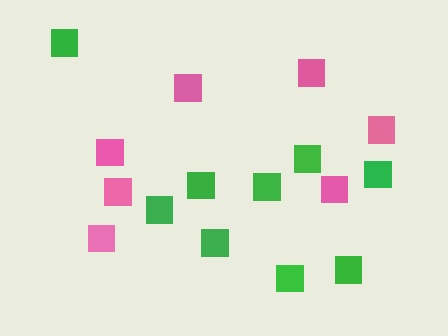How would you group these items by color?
There are 2 groups: one group of pink squares (7) and one group of green squares (9).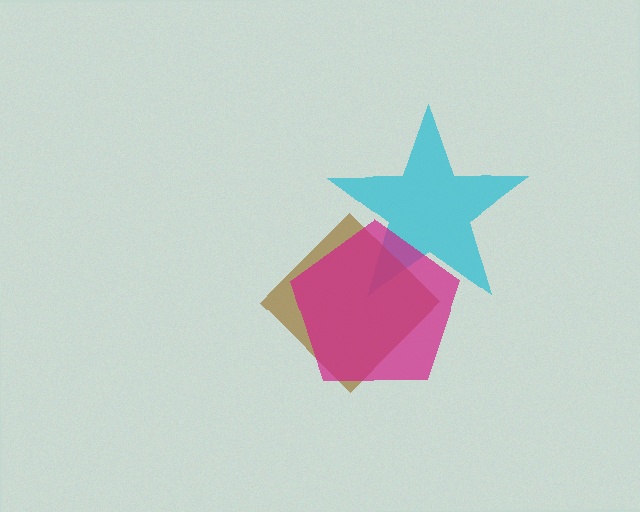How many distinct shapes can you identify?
There are 3 distinct shapes: a cyan star, a brown diamond, a magenta pentagon.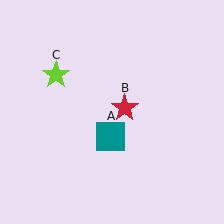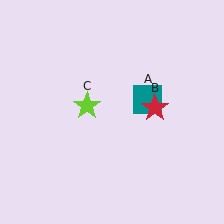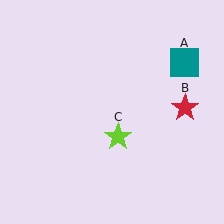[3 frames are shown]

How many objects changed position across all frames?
3 objects changed position: teal square (object A), red star (object B), lime star (object C).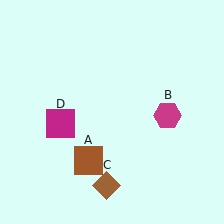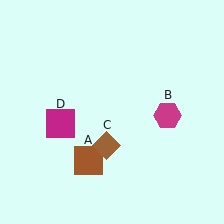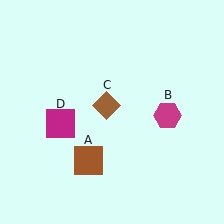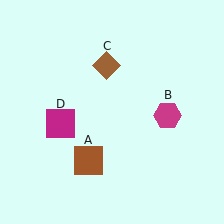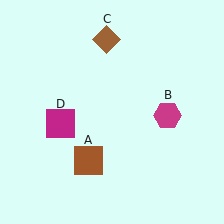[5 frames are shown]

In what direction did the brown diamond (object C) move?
The brown diamond (object C) moved up.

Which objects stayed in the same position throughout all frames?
Brown square (object A) and magenta hexagon (object B) and magenta square (object D) remained stationary.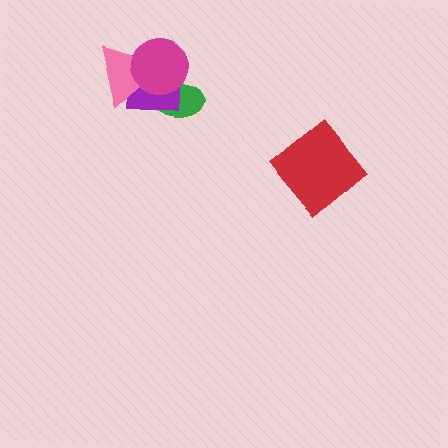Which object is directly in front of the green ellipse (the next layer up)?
The purple square is directly in front of the green ellipse.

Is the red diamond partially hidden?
No, no other shape covers it.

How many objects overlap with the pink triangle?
2 objects overlap with the pink triangle.